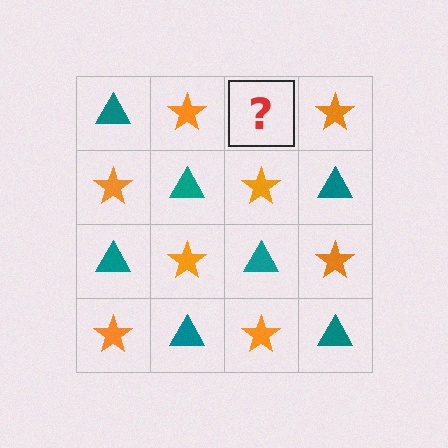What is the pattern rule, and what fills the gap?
The rule is that it alternates teal triangle and orange star in a checkerboard pattern. The gap should be filled with a teal triangle.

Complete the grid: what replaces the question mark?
The question mark should be replaced with a teal triangle.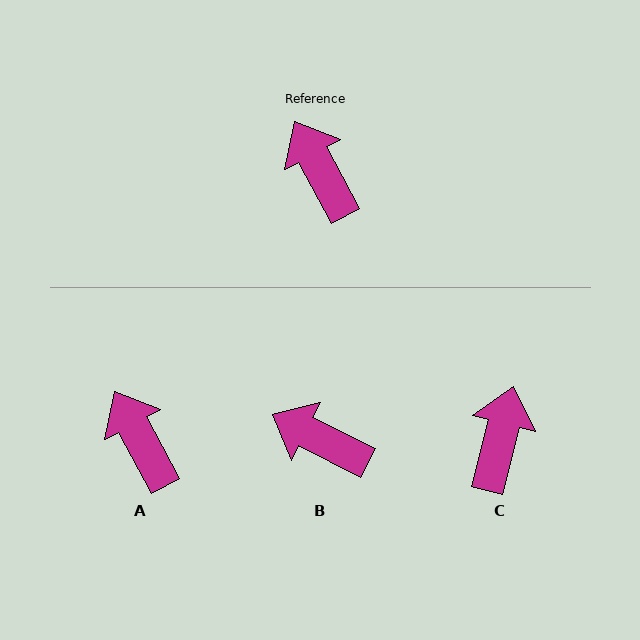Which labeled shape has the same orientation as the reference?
A.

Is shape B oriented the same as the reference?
No, it is off by about 35 degrees.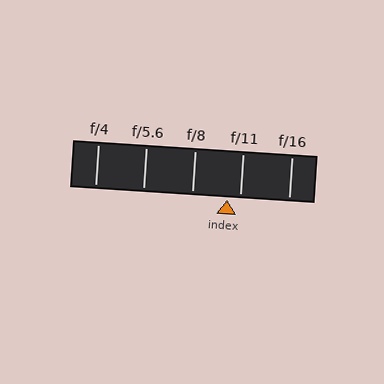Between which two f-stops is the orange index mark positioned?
The index mark is between f/8 and f/11.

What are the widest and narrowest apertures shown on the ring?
The widest aperture shown is f/4 and the narrowest is f/16.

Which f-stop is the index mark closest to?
The index mark is closest to f/11.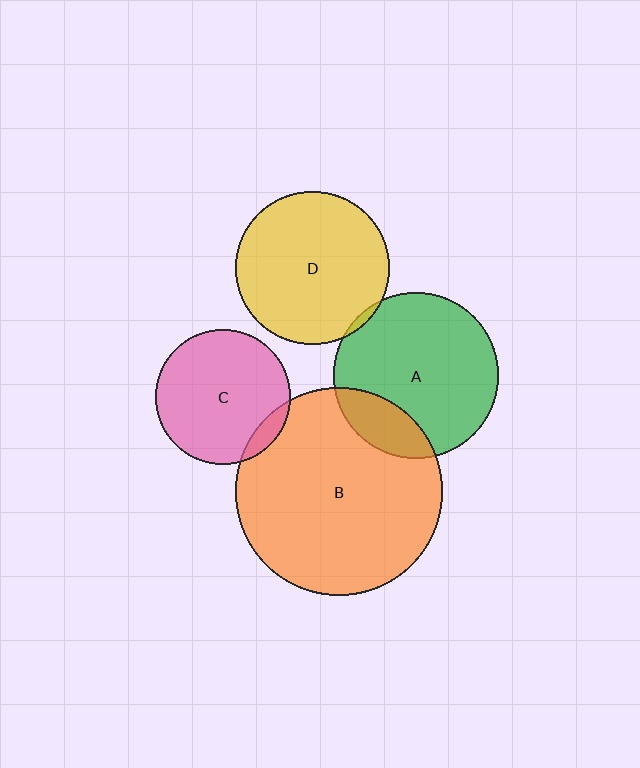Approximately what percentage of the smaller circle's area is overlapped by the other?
Approximately 5%.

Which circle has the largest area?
Circle B (orange).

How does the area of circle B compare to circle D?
Approximately 1.8 times.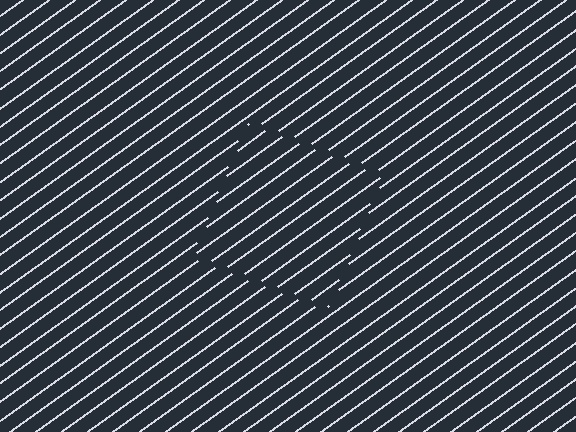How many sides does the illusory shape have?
4 sides — the line-ends trace a square.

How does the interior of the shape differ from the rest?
The interior of the shape contains the same grating, shifted by half a period — the contour is defined by the phase discontinuity where line-ends from the inner and outer gratings abut.